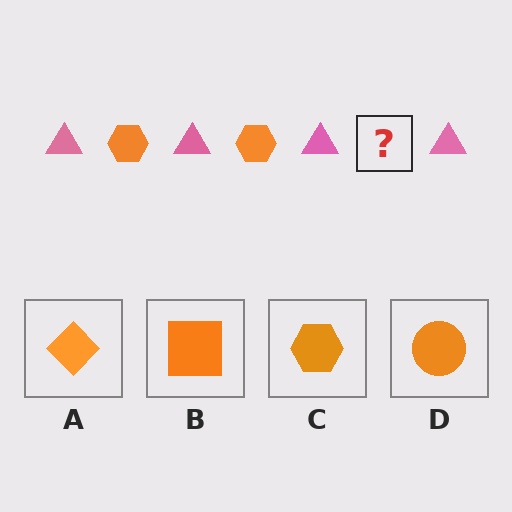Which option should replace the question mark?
Option C.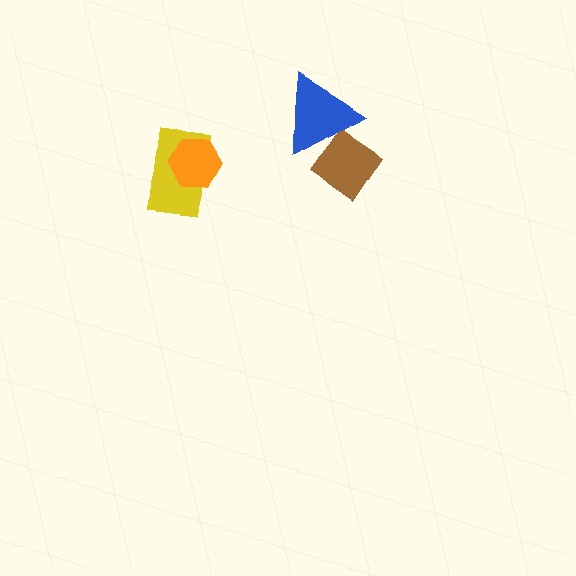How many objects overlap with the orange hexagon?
1 object overlaps with the orange hexagon.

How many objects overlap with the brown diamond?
1 object overlaps with the brown diamond.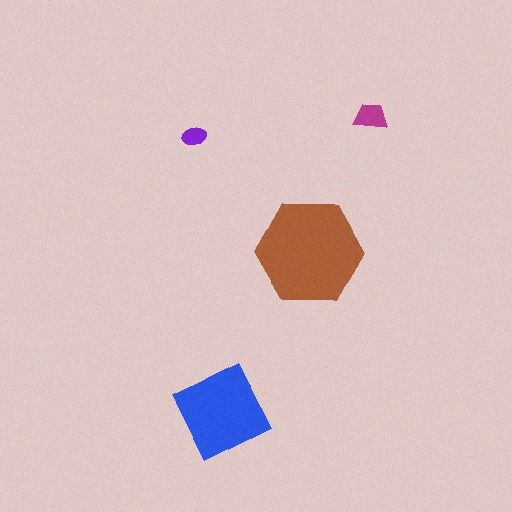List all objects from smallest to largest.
The purple ellipse, the magenta trapezoid, the blue diamond, the brown hexagon.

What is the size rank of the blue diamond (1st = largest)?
2nd.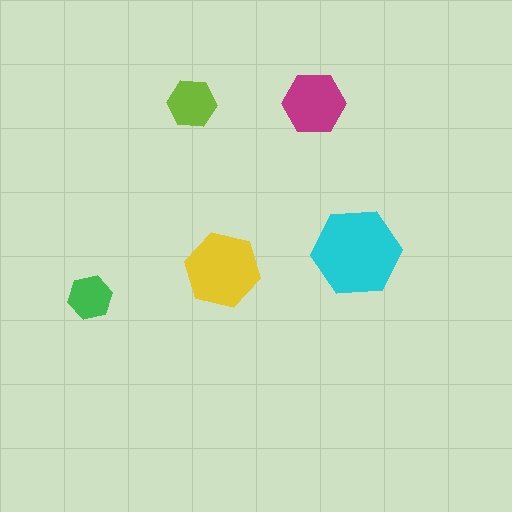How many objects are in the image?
There are 5 objects in the image.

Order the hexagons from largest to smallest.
the cyan one, the yellow one, the magenta one, the lime one, the green one.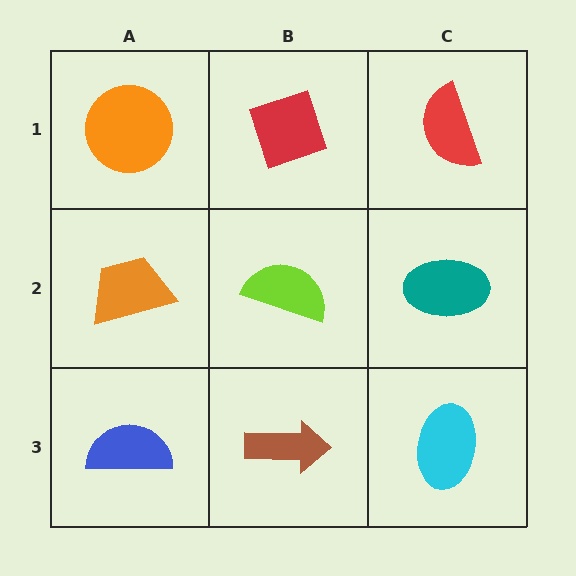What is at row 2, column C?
A teal ellipse.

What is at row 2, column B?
A lime semicircle.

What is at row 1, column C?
A red semicircle.